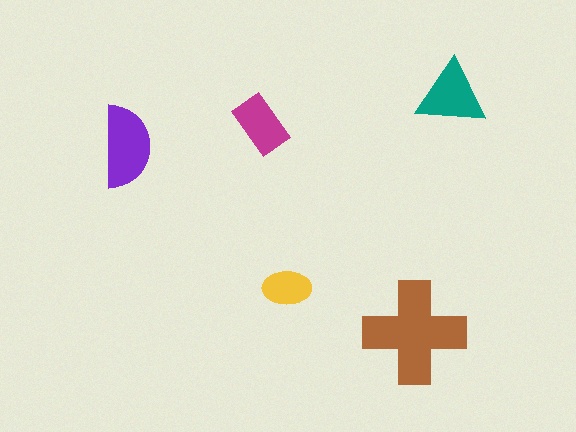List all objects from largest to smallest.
The brown cross, the purple semicircle, the teal triangle, the magenta rectangle, the yellow ellipse.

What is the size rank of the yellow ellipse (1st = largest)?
5th.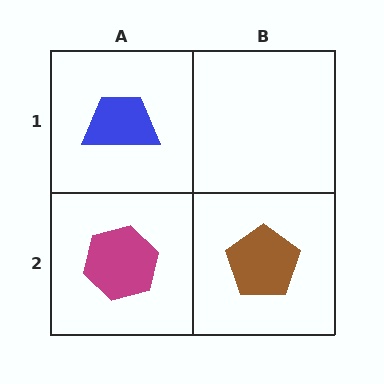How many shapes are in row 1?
1 shape.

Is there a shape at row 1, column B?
No, that cell is empty.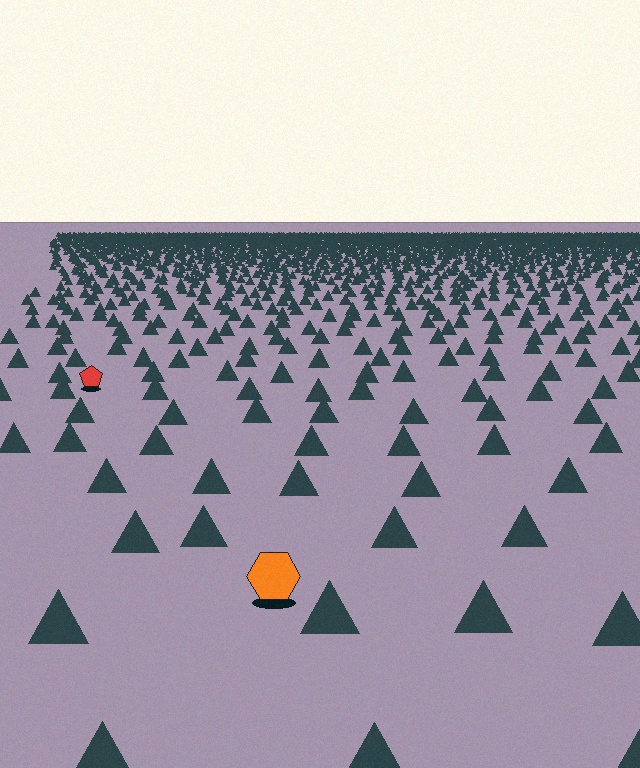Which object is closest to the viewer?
The orange hexagon is closest. The texture marks near it are larger and more spread out.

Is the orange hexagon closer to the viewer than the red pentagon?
Yes. The orange hexagon is closer — you can tell from the texture gradient: the ground texture is coarser near it.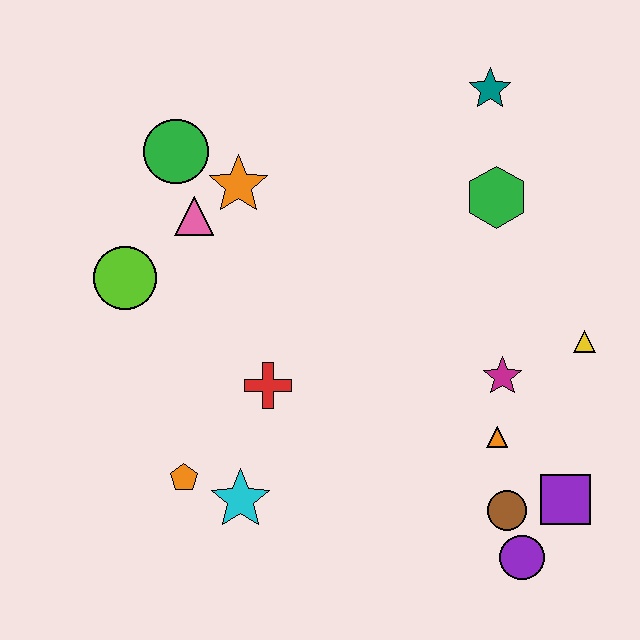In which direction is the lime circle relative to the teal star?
The lime circle is to the left of the teal star.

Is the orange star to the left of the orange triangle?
Yes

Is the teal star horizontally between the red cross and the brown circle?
Yes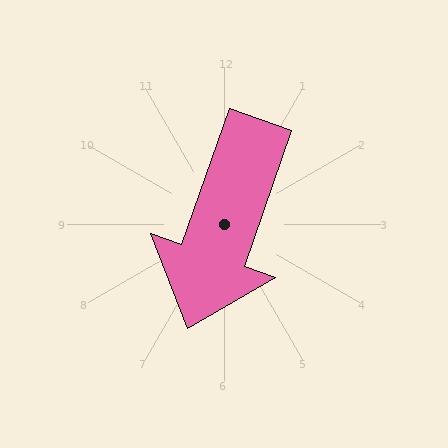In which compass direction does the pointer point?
South.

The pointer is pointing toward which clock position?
Roughly 7 o'clock.